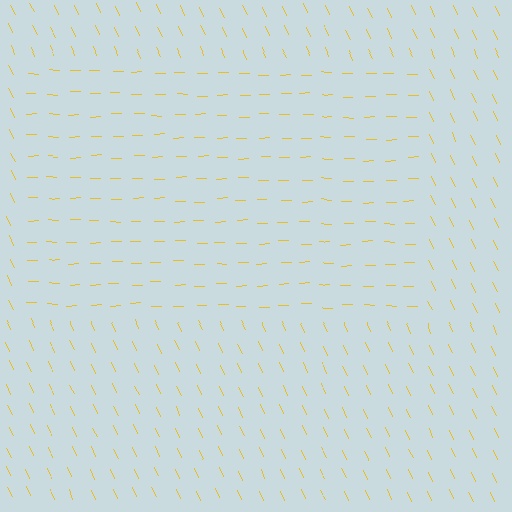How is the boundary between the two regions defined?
The boundary is defined purely by a change in line orientation (approximately 66 degrees difference). All lines are the same color and thickness.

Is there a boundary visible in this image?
Yes, there is a texture boundary formed by a change in line orientation.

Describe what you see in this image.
The image is filled with small yellow line segments. A rectangle region in the image has lines oriented differently from the surrounding lines, creating a visible texture boundary.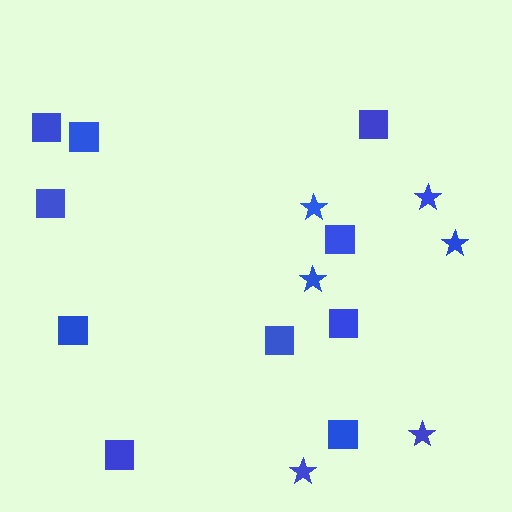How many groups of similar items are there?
There are 2 groups: one group of stars (6) and one group of squares (10).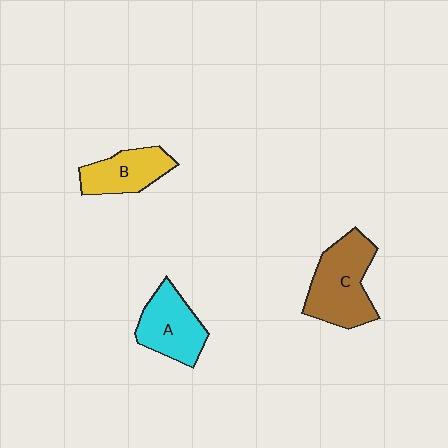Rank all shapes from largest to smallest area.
From largest to smallest: C (brown), A (cyan), B (yellow).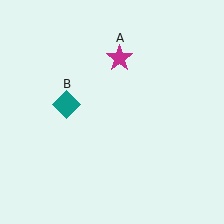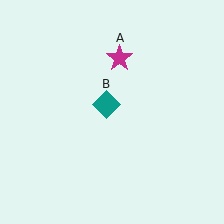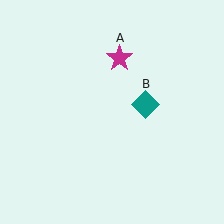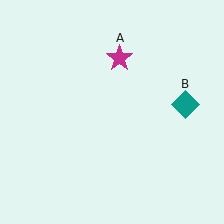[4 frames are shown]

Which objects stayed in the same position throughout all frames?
Magenta star (object A) remained stationary.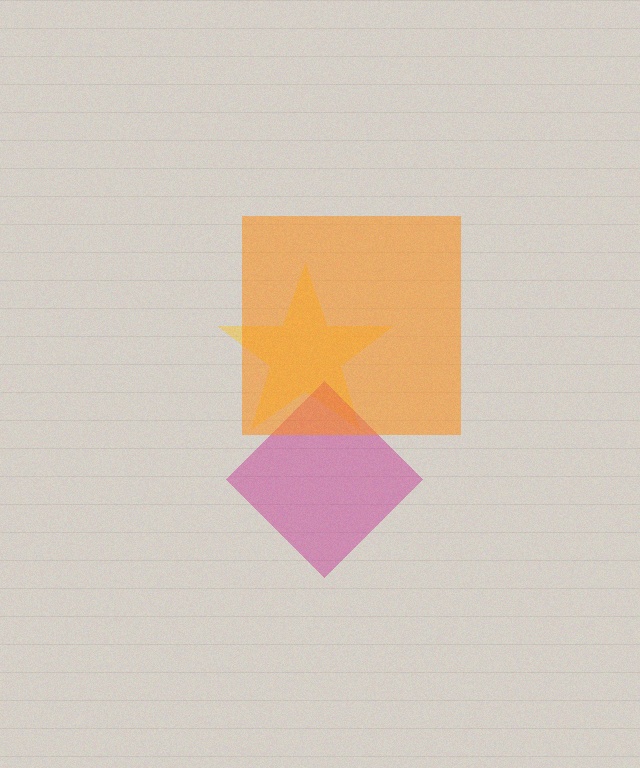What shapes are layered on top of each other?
The layered shapes are: a yellow star, a magenta diamond, an orange square.